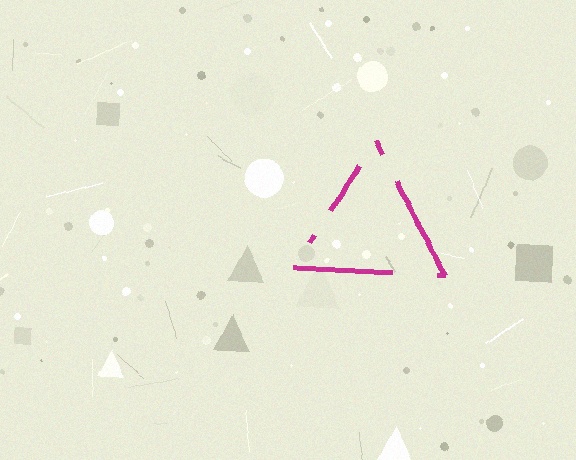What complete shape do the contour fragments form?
The contour fragments form a triangle.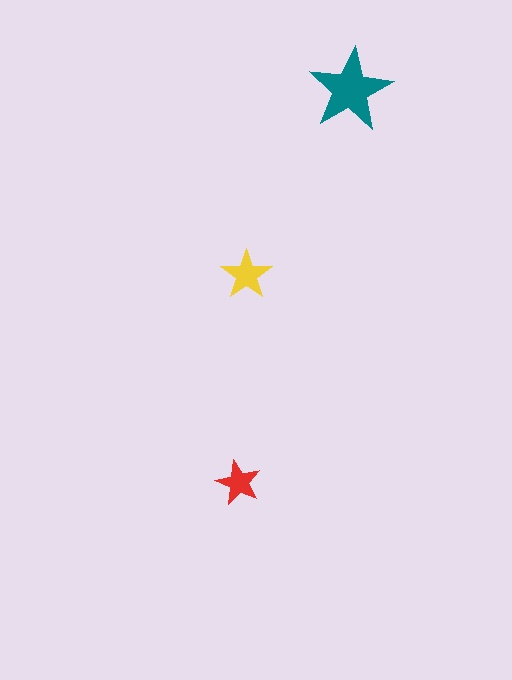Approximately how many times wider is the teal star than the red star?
About 2 times wider.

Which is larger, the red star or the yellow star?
The yellow one.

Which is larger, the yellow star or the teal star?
The teal one.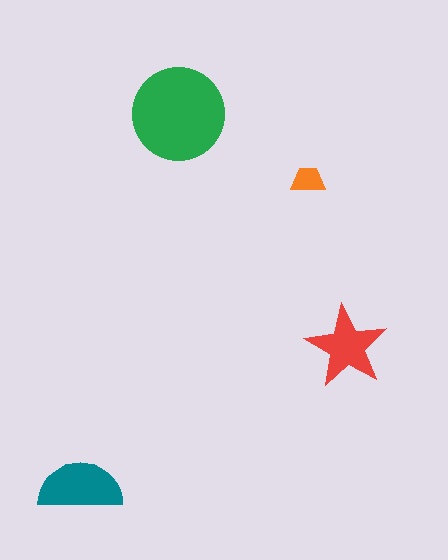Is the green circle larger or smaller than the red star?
Larger.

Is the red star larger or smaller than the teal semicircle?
Smaller.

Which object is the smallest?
The orange trapezoid.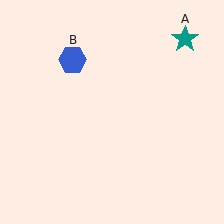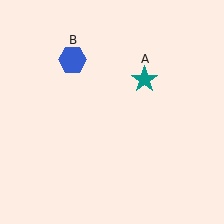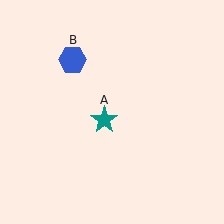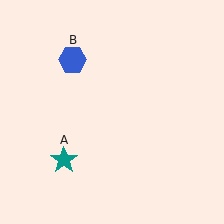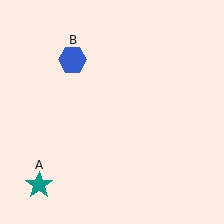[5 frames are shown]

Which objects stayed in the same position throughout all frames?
Blue hexagon (object B) remained stationary.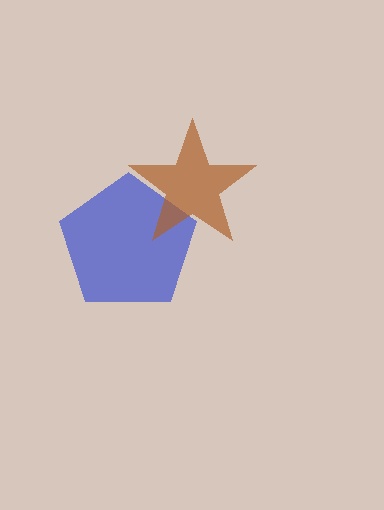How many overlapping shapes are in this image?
There are 2 overlapping shapes in the image.